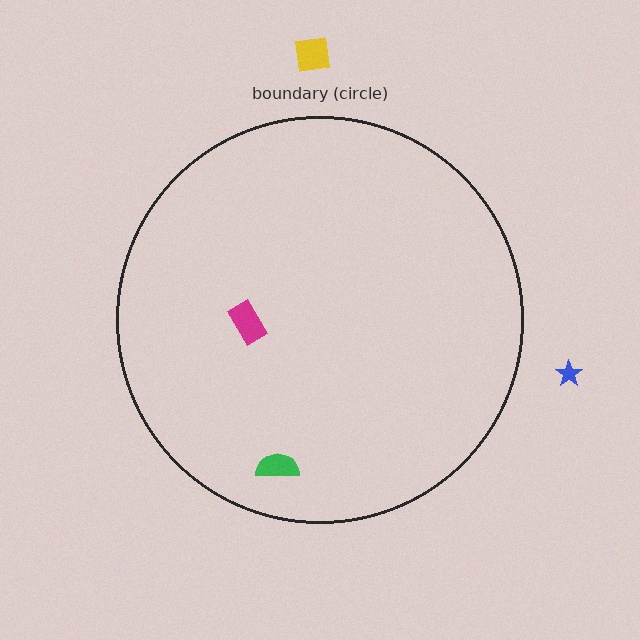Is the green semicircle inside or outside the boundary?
Inside.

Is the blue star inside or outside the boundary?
Outside.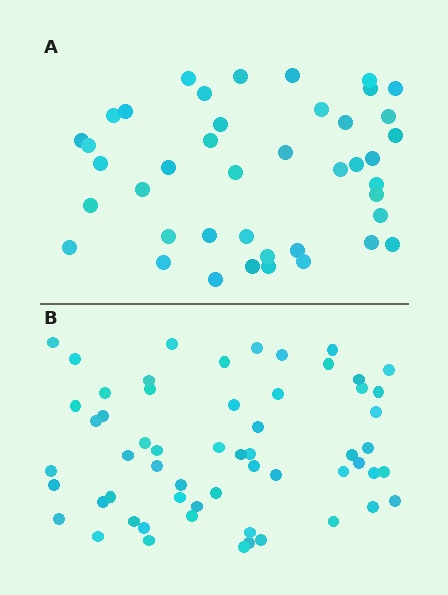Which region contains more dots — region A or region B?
Region B (the bottom region) has more dots.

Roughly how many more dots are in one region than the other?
Region B has approximately 15 more dots than region A.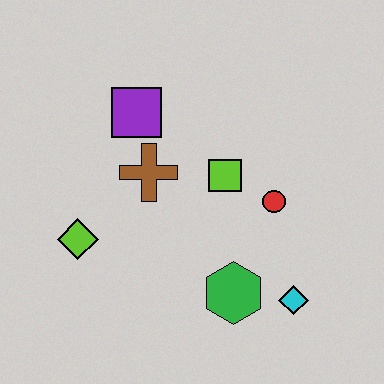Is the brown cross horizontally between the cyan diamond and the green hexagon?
No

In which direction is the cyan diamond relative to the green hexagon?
The cyan diamond is to the right of the green hexagon.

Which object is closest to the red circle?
The lime square is closest to the red circle.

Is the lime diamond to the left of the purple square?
Yes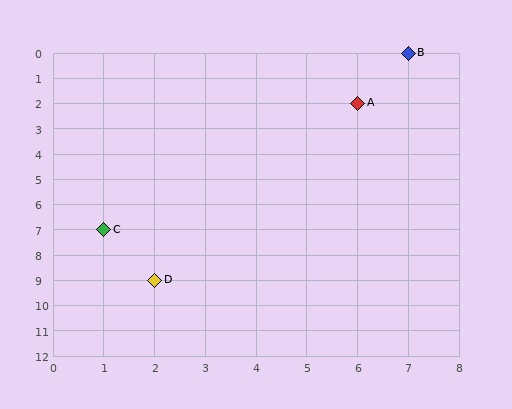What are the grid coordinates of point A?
Point A is at grid coordinates (6, 2).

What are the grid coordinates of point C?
Point C is at grid coordinates (1, 7).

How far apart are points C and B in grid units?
Points C and B are 6 columns and 7 rows apart (about 9.2 grid units diagonally).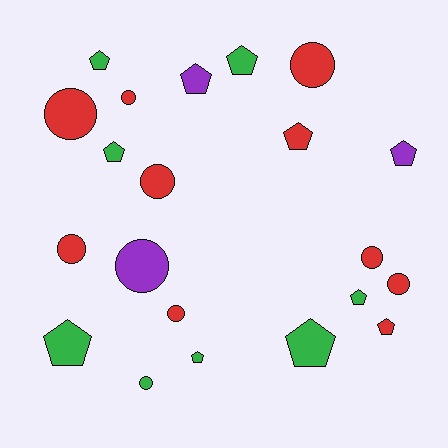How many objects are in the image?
There are 21 objects.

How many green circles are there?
There is 1 green circle.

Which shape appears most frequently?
Pentagon, with 11 objects.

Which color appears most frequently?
Red, with 10 objects.